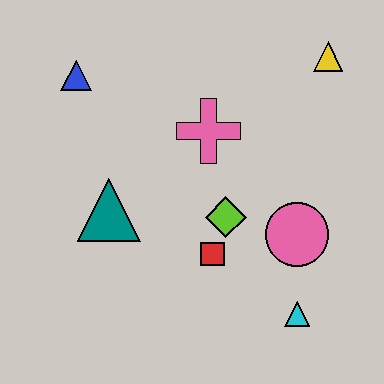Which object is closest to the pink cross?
The lime diamond is closest to the pink cross.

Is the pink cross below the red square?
No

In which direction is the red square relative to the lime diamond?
The red square is below the lime diamond.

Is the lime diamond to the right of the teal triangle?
Yes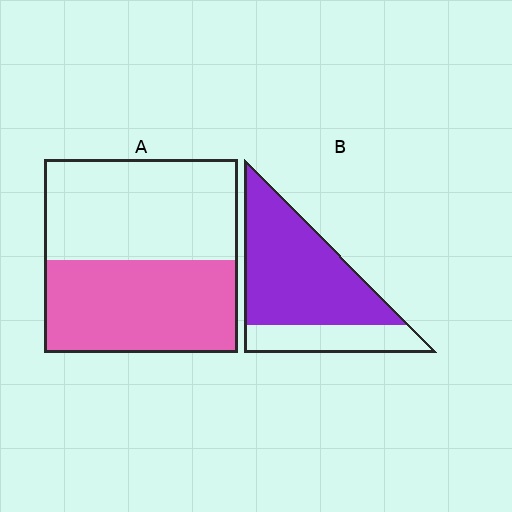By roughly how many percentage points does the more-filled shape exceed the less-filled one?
By roughly 25 percentage points (B over A).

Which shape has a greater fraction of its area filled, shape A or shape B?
Shape B.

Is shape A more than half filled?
Roughly half.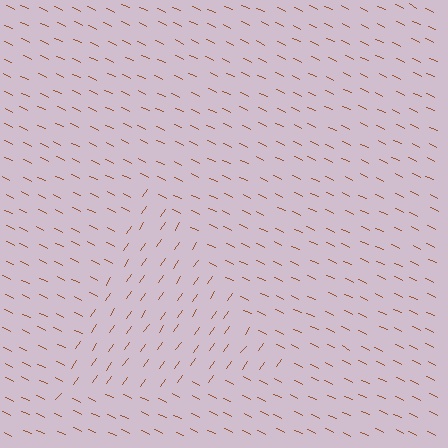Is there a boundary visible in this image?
Yes, there is a texture boundary formed by a change in line orientation.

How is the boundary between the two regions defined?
The boundary is defined purely by a change in line orientation (approximately 80 degrees difference). All lines are the same color and thickness.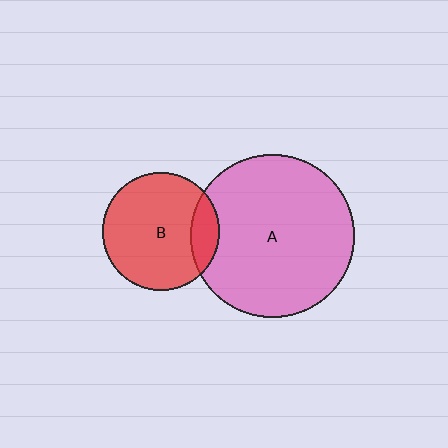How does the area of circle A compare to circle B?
Approximately 1.9 times.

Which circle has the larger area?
Circle A (pink).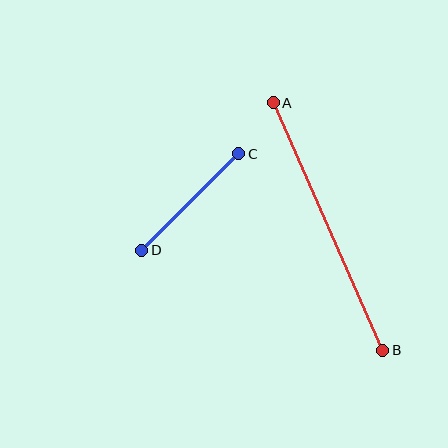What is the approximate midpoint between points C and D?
The midpoint is at approximately (190, 202) pixels.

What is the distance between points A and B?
The distance is approximately 271 pixels.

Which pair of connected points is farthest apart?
Points A and B are farthest apart.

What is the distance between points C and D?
The distance is approximately 137 pixels.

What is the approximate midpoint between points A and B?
The midpoint is at approximately (328, 227) pixels.